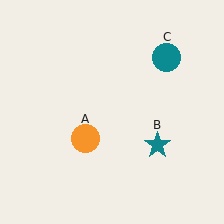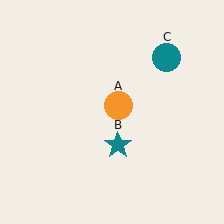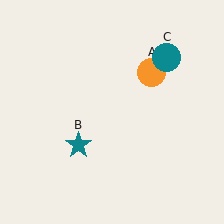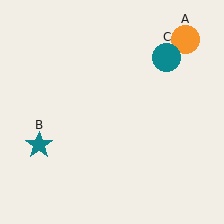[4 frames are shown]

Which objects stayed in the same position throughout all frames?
Teal circle (object C) remained stationary.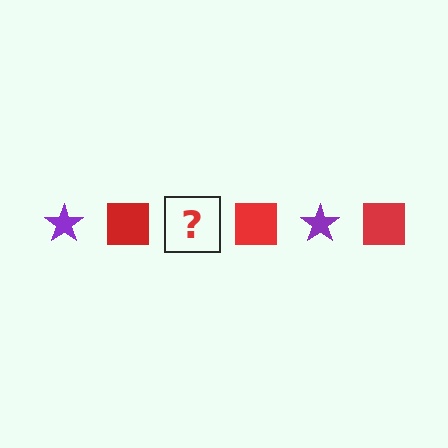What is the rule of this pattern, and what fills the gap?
The rule is that the pattern alternates between purple star and red square. The gap should be filled with a purple star.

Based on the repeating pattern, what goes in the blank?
The blank should be a purple star.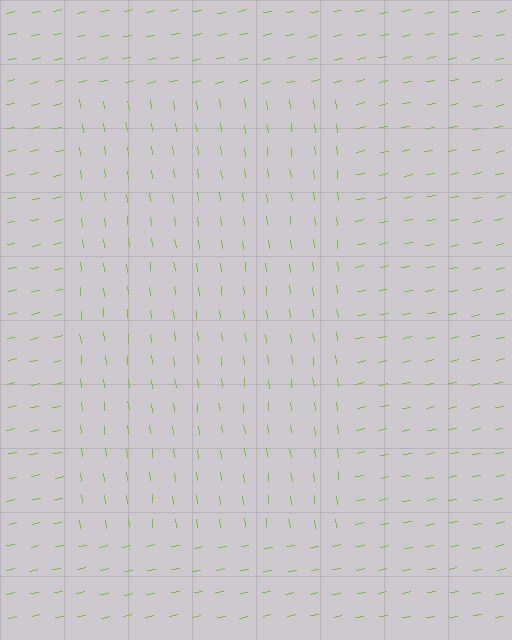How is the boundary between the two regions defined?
The boundary is defined purely by a change in line orientation (approximately 86 degrees difference). All lines are the same color and thickness.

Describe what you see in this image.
The image is filled with small lime line segments. A rectangle region in the image has lines oriented differently from the surrounding lines, creating a visible texture boundary.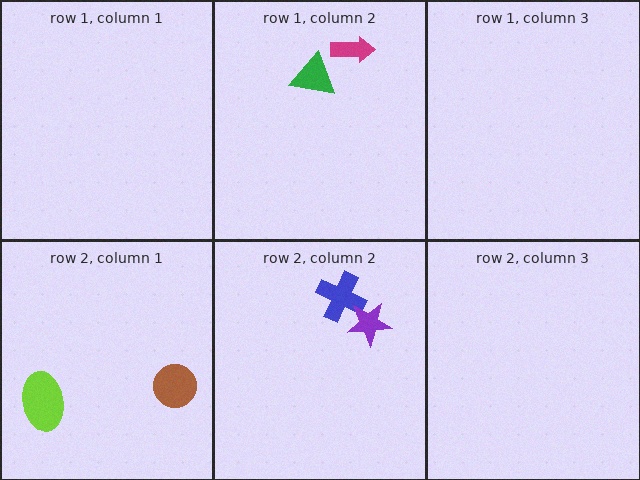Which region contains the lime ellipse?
The row 2, column 1 region.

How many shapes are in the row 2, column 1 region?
2.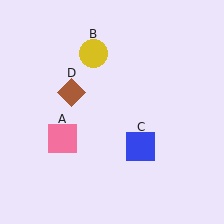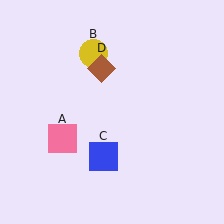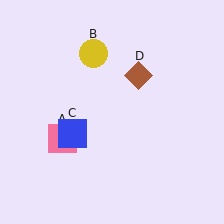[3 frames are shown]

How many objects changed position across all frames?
2 objects changed position: blue square (object C), brown diamond (object D).